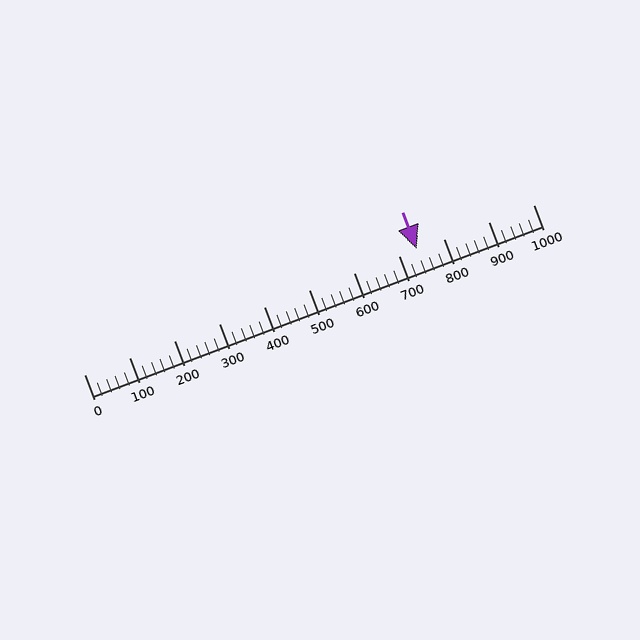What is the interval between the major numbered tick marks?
The major tick marks are spaced 100 units apart.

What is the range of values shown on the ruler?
The ruler shows values from 0 to 1000.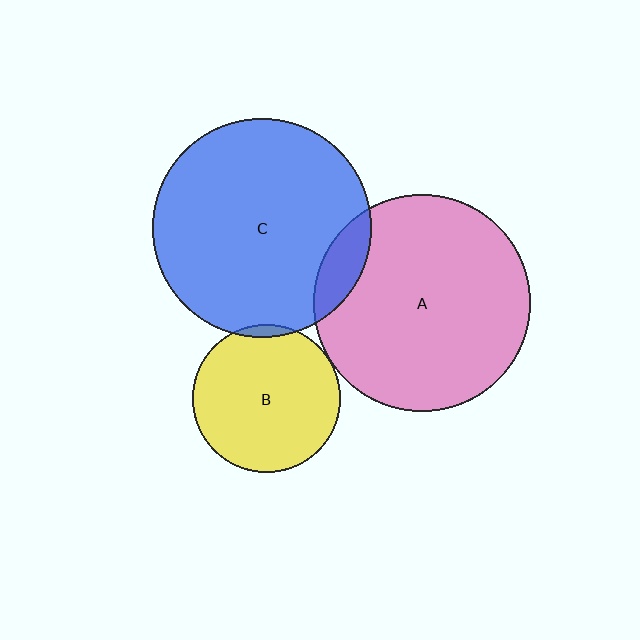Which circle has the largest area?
Circle C (blue).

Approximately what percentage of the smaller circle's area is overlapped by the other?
Approximately 5%.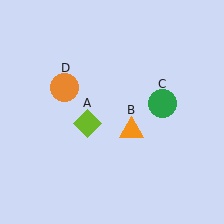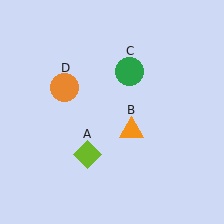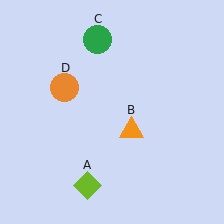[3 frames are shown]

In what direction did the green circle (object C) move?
The green circle (object C) moved up and to the left.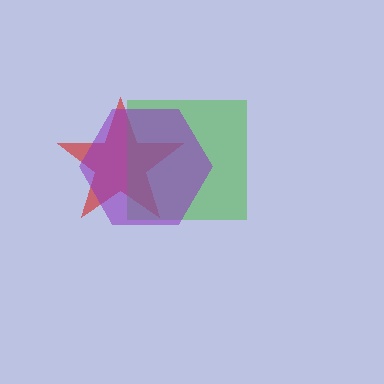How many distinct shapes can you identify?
There are 3 distinct shapes: a red star, a green square, a purple hexagon.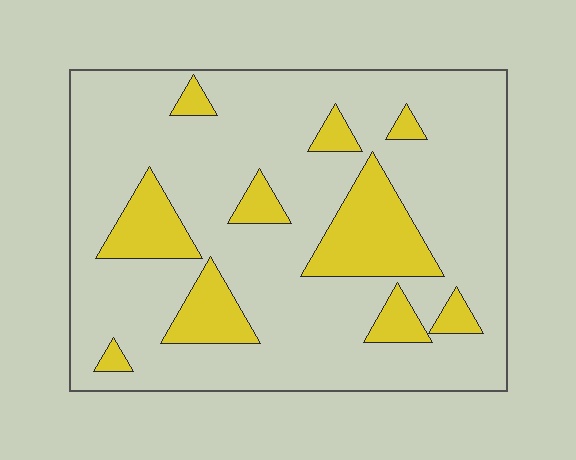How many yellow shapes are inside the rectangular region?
10.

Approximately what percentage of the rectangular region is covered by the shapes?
Approximately 20%.